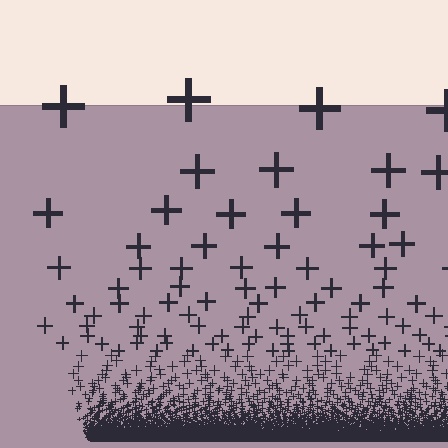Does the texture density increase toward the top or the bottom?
Density increases toward the bottom.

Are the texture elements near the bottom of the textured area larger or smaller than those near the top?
Smaller. The gradient is inverted — elements near the bottom are smaller and denser.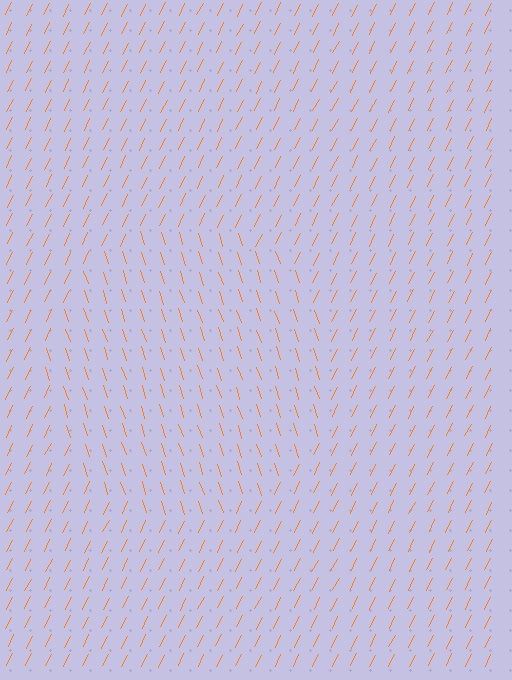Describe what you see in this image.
The image is filled with small orange line segments. A circle region in the image has lines oriented differently from the surrounding lines, creating a visible texture boundary.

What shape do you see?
I see a circle.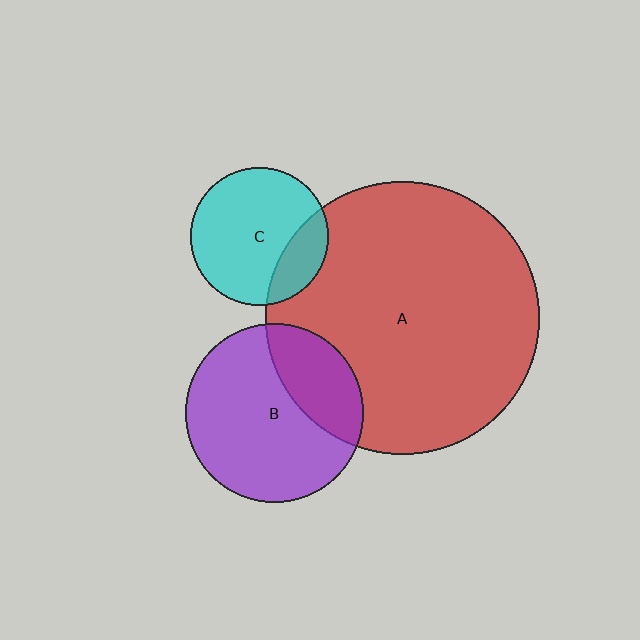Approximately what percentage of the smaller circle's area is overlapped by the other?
Approximately 20%.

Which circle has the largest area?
Circle A (red).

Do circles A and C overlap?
Yes.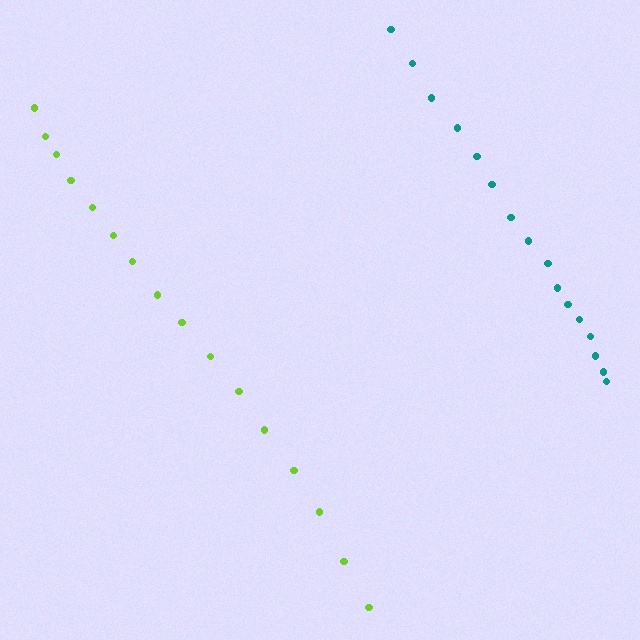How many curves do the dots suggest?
There are 2 distinct paths.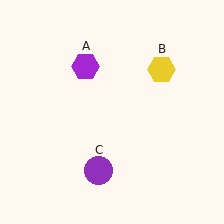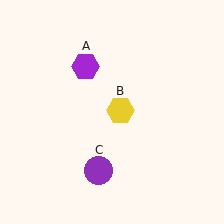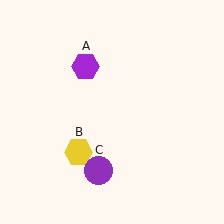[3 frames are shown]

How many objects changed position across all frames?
1 object changed position: yellow hexagon (object B).